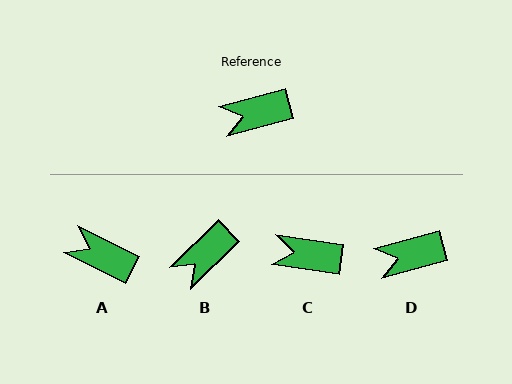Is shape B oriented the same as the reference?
No, it is off by about 29 degrees.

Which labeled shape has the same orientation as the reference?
D.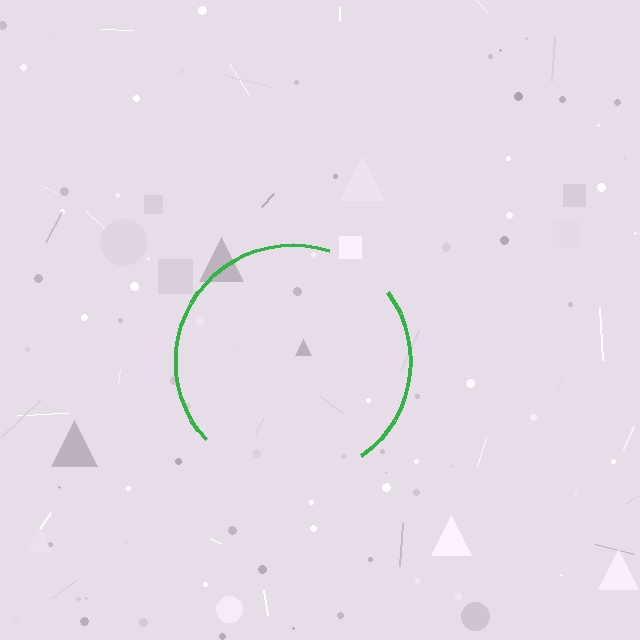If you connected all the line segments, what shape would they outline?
They would outline a circle.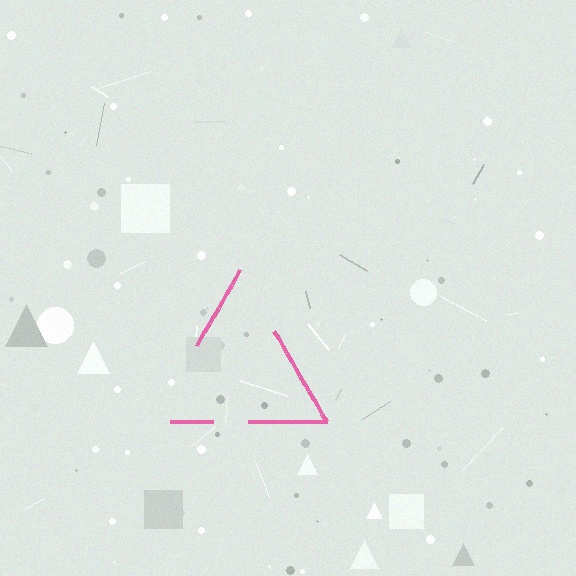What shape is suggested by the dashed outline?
The dashed outline suggests a triangle.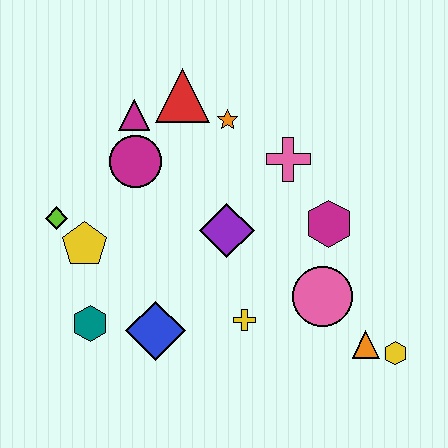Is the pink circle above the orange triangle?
Yes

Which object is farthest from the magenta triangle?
The yellow hexagon is farthest from the magenta triangle.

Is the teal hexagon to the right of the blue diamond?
No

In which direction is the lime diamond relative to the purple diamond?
The lime diamond is to the left of the purple diamond.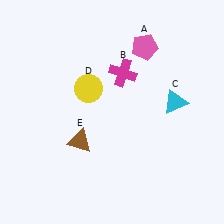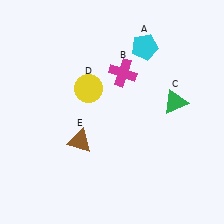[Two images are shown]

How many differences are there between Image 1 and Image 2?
There are 2 differences between the two images.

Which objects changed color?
A changed from pink to cyan. C changed from cyan to green.